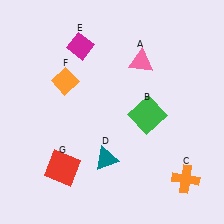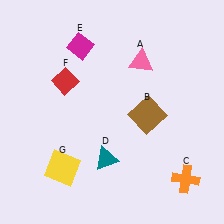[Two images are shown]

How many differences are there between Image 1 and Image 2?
There are 3 differences between the two images.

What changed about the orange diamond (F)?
In Image 1, F is orange. In Image 2, it changed to red.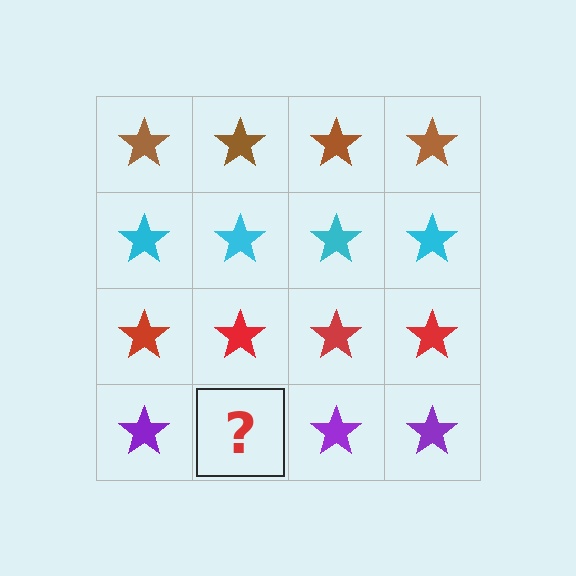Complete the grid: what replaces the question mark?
The question mark should be replaced with a purple star.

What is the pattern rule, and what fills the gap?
The rule is that each row has a consistent color. The gap should be filled with a purple star.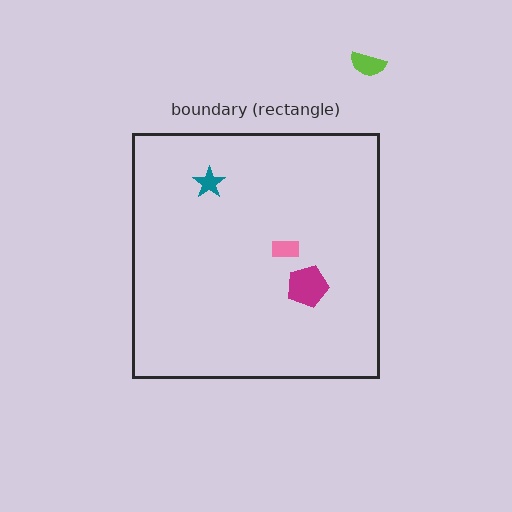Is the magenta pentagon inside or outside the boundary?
Inside.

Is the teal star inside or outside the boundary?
Inside.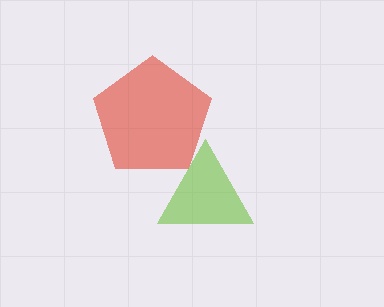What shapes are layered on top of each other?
The layered shapes are: a red pentagon, a lime triangle.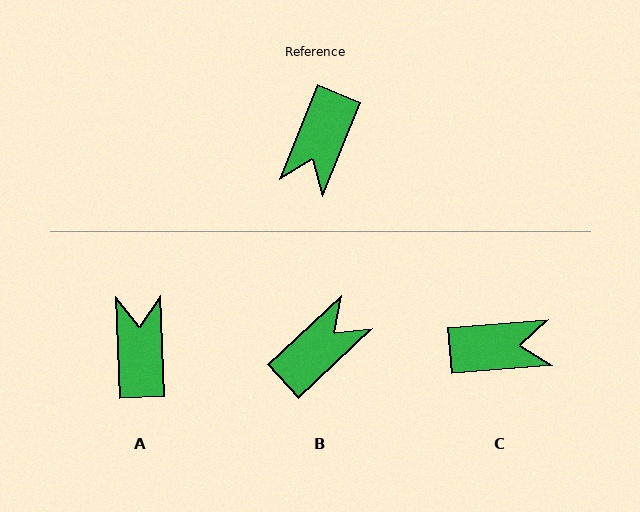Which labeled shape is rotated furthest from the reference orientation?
A, about 156 degrees away.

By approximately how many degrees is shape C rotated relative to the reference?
Approximately 117 degrees counter-clockwise.